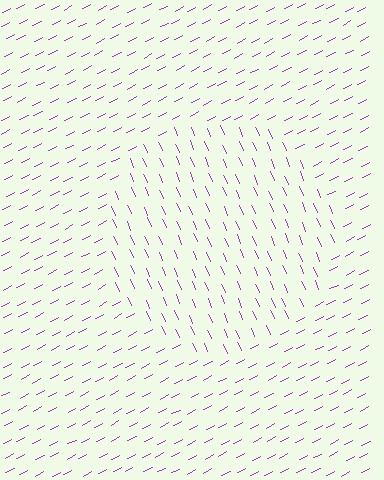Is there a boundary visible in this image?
Yes, there is a texture boundary formed by a change in line orientation.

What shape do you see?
I see a circle.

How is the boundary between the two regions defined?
The boundary is defined purely by a change in line orientation (approximately 86 degrees difference). All lines are the same color and thickness.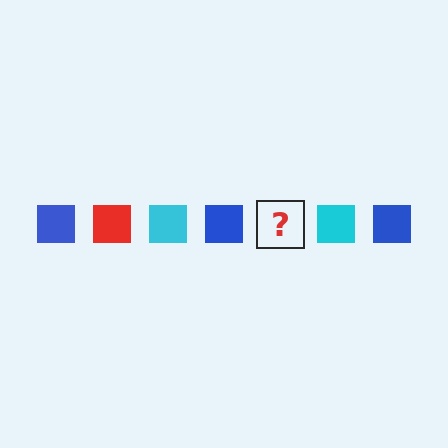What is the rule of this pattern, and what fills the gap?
The rule is that the pattern cycles through blue, red, cyan squares. The gap should be filled with a red square.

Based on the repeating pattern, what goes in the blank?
The blank should be a red square.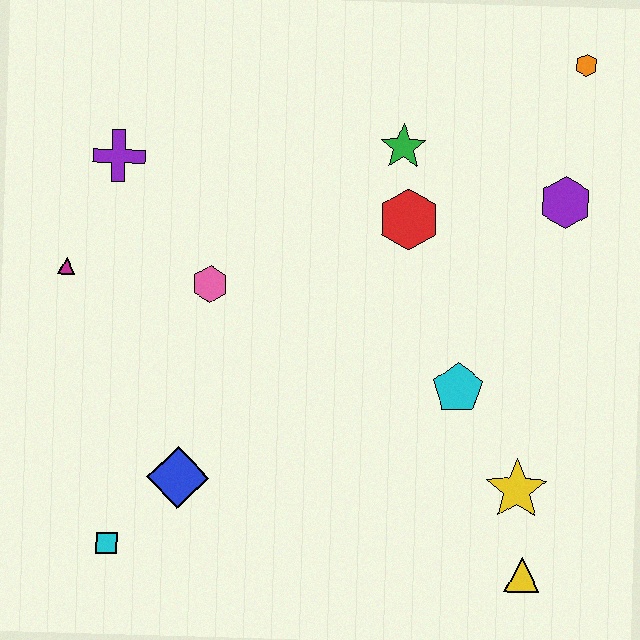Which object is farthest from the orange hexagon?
The cyan square is farthest from the orange hexagon.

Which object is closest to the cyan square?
The blue diamond is closest to the cyan square.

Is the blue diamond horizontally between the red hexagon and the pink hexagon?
No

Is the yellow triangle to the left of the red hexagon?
No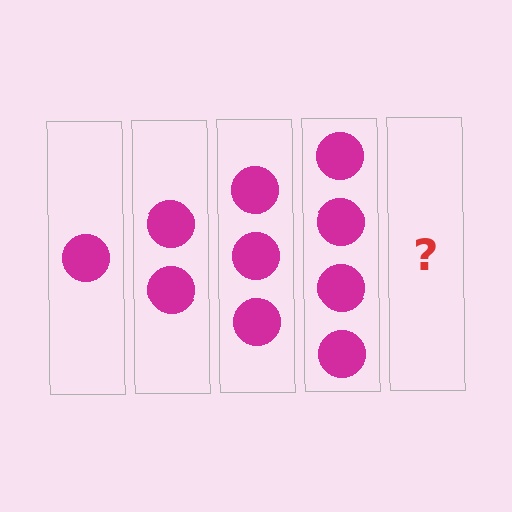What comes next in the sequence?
The next element should be 5 circles.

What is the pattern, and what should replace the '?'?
The pattern is that each step adds one more circle. The '?' should be 5 circles.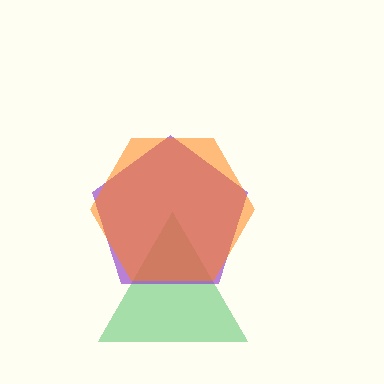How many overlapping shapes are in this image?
There are 3 overlapping shapes in the image.